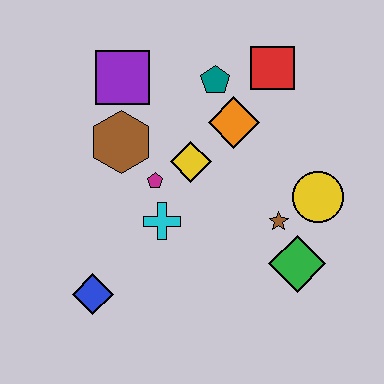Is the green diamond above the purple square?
No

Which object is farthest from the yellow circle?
The blue diamond is farthest from the yellow circle.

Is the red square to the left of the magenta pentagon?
No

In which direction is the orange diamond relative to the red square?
The orange diamond is below the red square.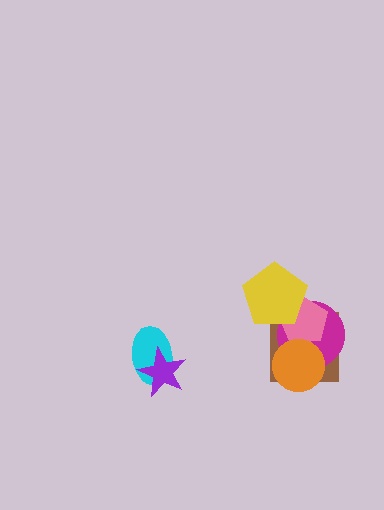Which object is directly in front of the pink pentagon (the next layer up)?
The orange circle is directly in front of the pink pentagon.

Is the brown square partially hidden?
Yes, it is partially covered by another shape.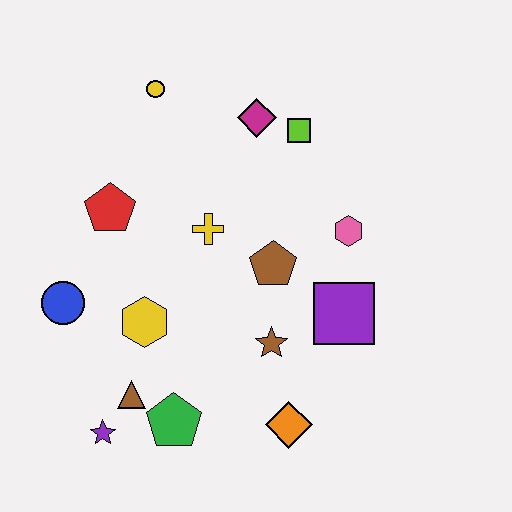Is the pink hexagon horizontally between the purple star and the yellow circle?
No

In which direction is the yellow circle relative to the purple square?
The yellow circle is above the purple square.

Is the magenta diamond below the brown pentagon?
No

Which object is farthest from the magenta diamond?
The purple star is farthest from the magenta diamond.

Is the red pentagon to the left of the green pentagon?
Yes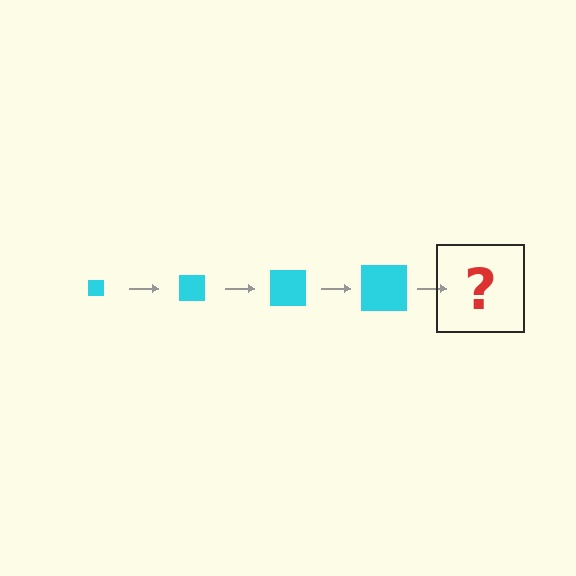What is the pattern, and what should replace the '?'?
The pattern is that the square gets progressively larger each step. The '?' should be a cyan square, larger than the previous one.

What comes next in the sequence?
The next element should be a cyan square, larger than the previous one.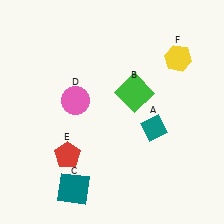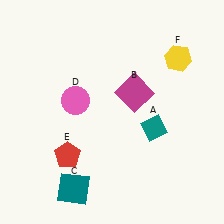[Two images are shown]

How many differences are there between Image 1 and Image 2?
There is 1 difference between the two images.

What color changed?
The square (B) changed from green in Image 1 to magenta in Image 2.